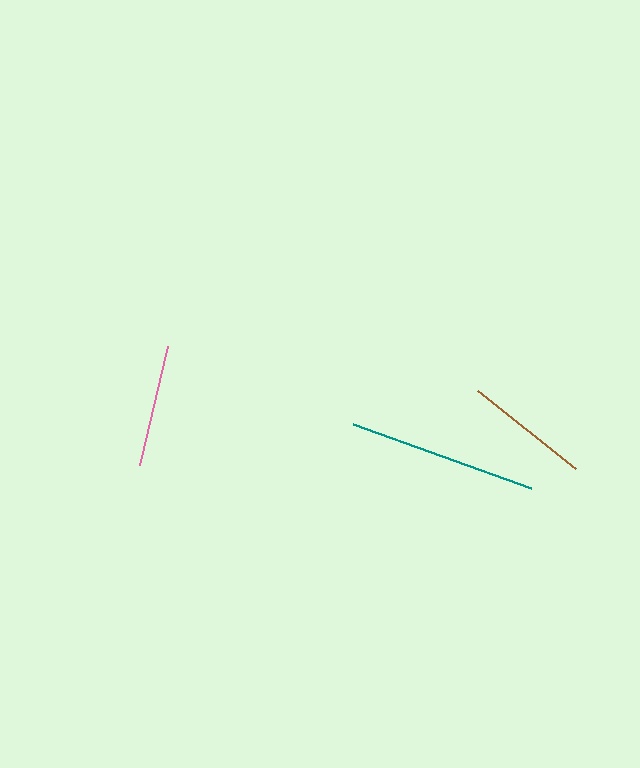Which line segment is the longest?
The teal line is the longest at approximately 189 pixels.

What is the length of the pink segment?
The pink segment is approximately 122 pixels long.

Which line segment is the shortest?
The pink line is the shortest at approximately 122 pixels.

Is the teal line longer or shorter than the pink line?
The teal line is longer than the pink line.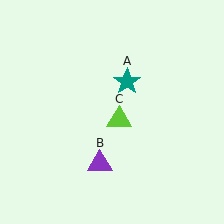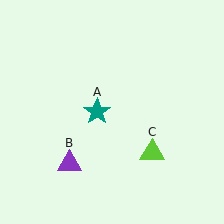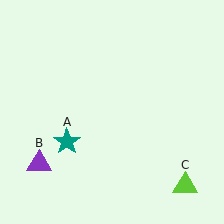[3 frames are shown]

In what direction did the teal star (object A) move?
The teal star (object A) moved down and to the left.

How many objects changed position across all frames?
3 objects changed position: teal star (object A), purple triangle (object B), lime triangle (object C).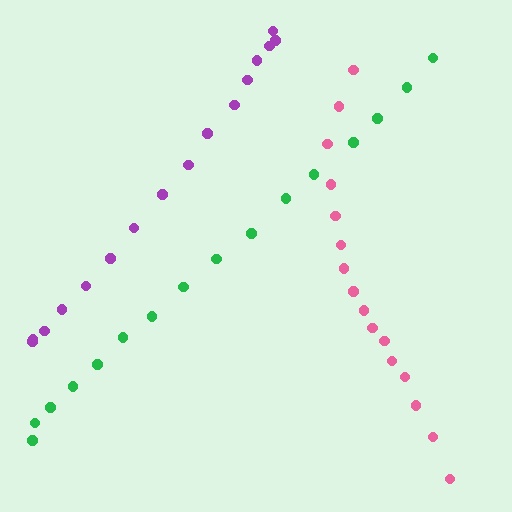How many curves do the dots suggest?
There are 3 distinct paths.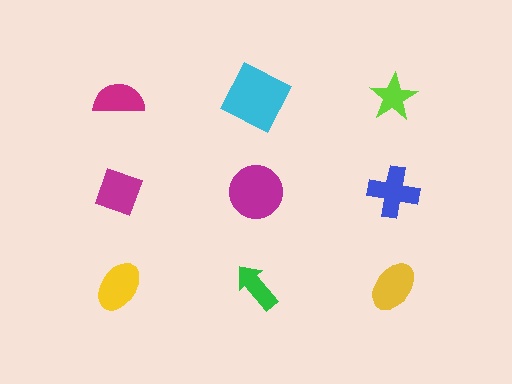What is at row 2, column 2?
A magenta circle.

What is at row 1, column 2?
A cyan square.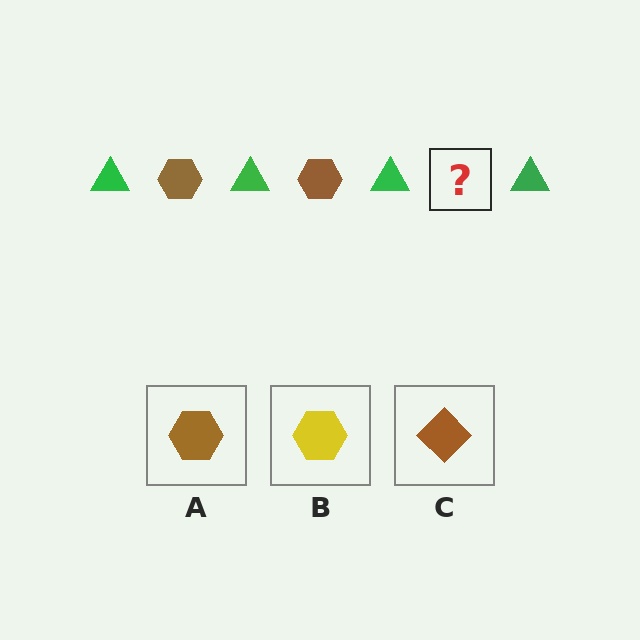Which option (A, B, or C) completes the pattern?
A.